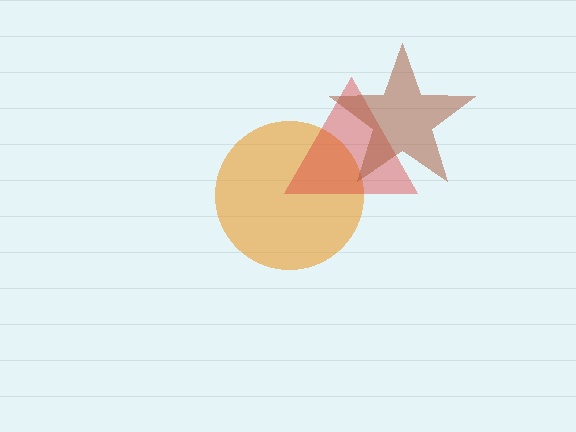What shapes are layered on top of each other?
The layered shapes are: an orange circle, a red triangle, a brown star.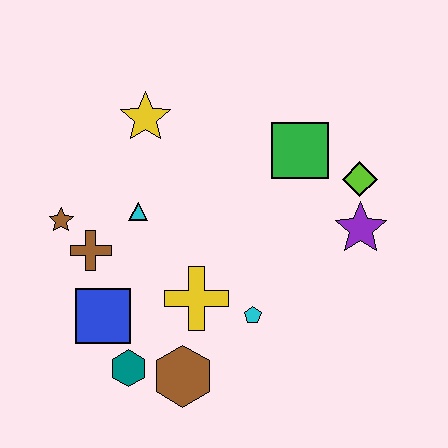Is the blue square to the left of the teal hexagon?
Yes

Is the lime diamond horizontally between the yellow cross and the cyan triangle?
No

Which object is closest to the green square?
The lime diamond is closest to the green square.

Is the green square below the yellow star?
Yes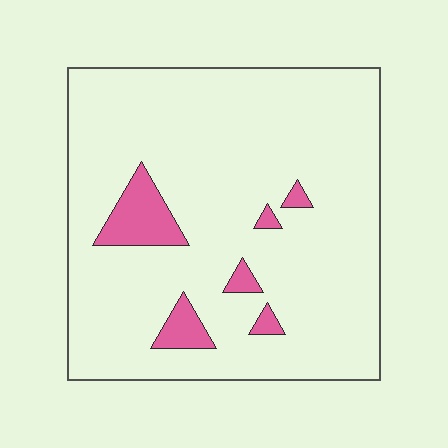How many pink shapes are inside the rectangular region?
6.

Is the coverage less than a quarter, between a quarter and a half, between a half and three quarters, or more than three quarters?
Less than a quarter.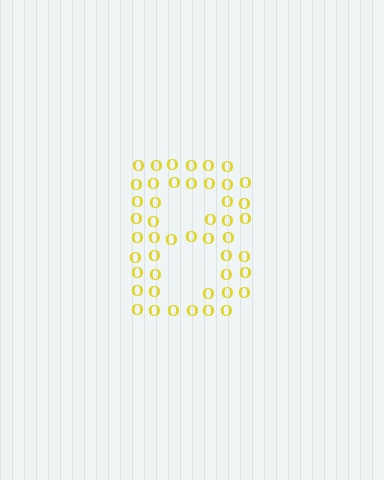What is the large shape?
The large shape is the letter B.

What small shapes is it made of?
It is made of small letter O's.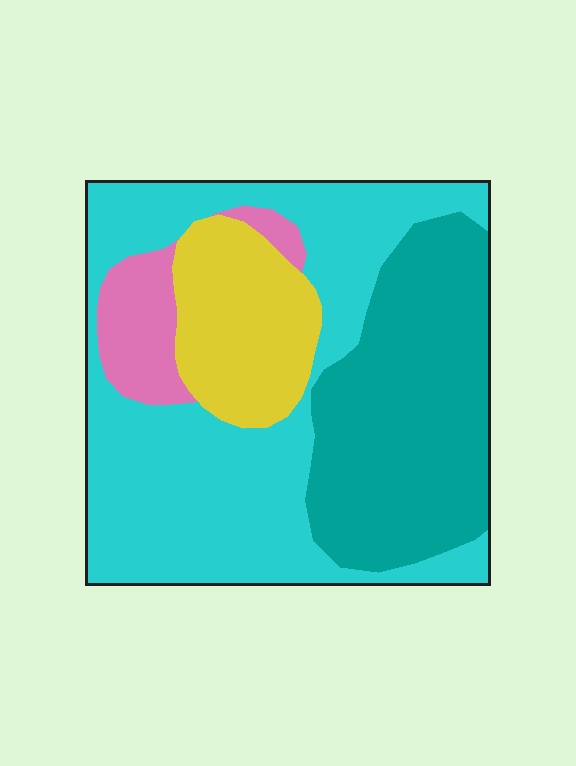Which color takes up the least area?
Pink, at roughly 10%.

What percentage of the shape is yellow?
Yellow takes up less than a quarter of the shape.